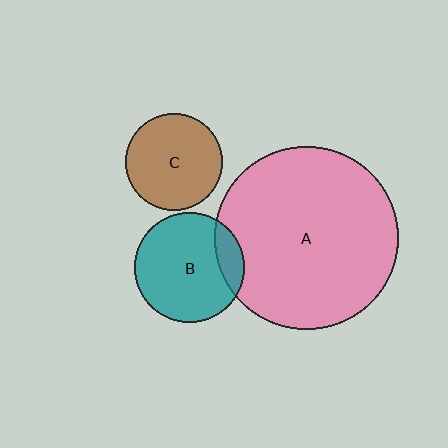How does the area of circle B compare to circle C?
Approximately 1.3 times.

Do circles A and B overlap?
Yes.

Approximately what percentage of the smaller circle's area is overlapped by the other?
Approximately 15%.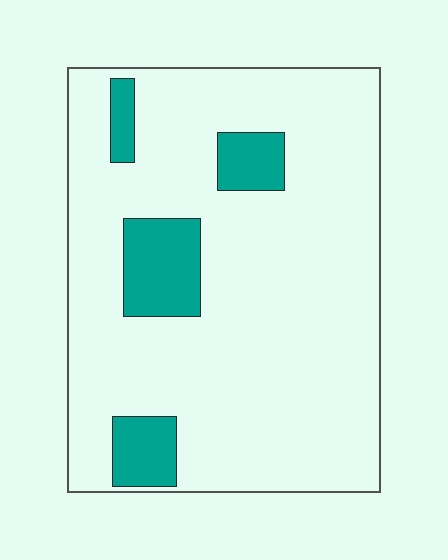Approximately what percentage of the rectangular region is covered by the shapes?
Approximately 15%.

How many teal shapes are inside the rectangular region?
4.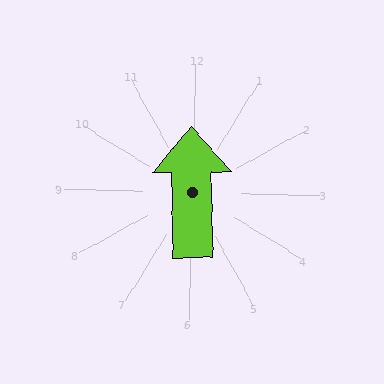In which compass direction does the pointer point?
North.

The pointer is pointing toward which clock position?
Roughly 12 o'clock.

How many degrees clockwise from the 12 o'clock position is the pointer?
Approximately 358 degrees.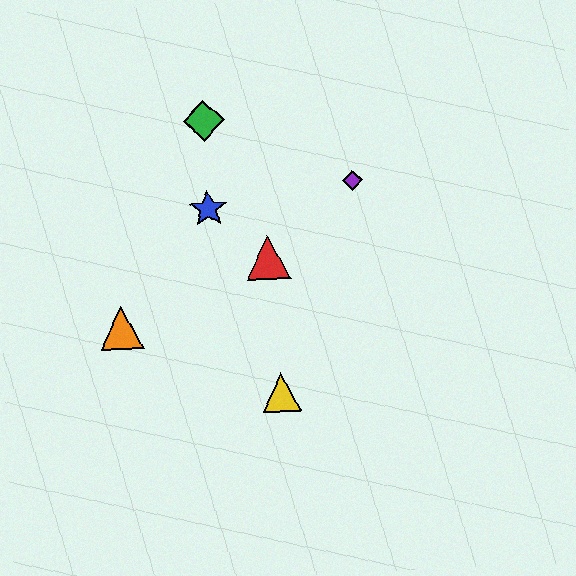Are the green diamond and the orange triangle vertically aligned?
No, the green diamond is at x≈204 and the orange triangle is at x≈121.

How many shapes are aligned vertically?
2 shapes (the blue star, the green diamond) are aligned vertically.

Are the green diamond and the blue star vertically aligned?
Yes, both are at x≈204.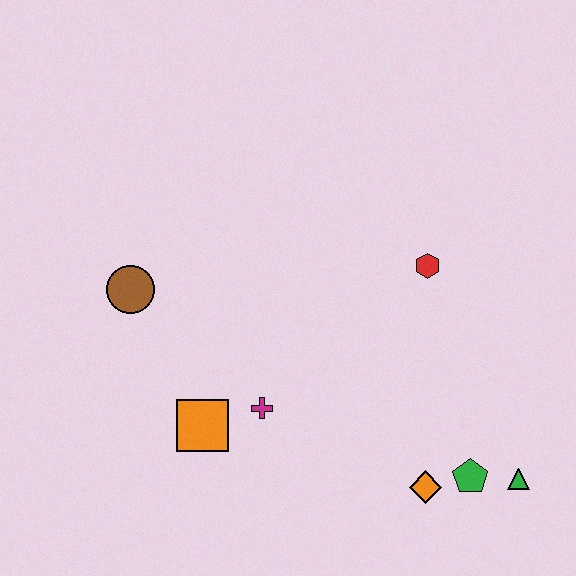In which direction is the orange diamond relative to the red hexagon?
The orange diamond is below the red hexagon.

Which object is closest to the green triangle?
The green pentagon is closest to the green triangle.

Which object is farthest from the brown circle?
The green triangle is farthest from the brown circle.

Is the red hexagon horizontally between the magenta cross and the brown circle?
No